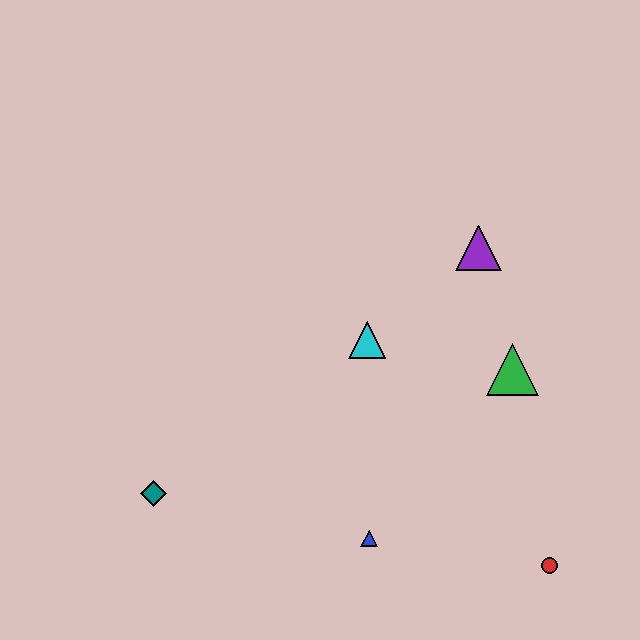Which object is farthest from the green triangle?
The teal diamond is farthest from the green triangle.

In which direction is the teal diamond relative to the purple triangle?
The teal diamond is to the left of the purple triangle.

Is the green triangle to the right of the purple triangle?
Yes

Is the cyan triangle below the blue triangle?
No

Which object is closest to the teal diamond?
The blue triangle is closest to the teal diamond.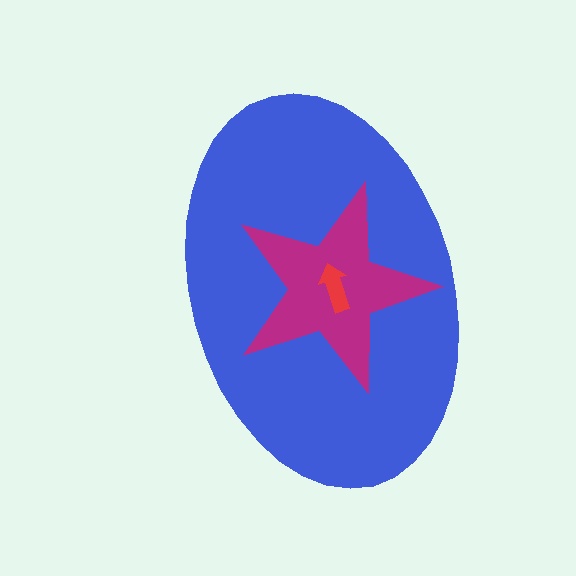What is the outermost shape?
The blue ellipse.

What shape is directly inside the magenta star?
The red arrow.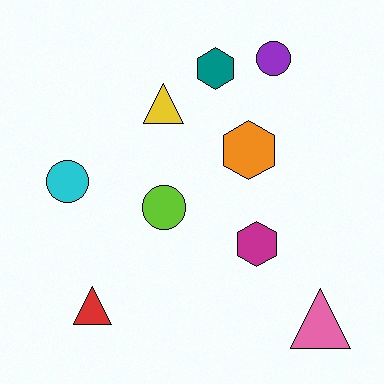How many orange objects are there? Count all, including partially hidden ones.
There is 1 orange object.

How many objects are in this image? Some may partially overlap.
There are 9 objects.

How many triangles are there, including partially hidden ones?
There are 3 triangles.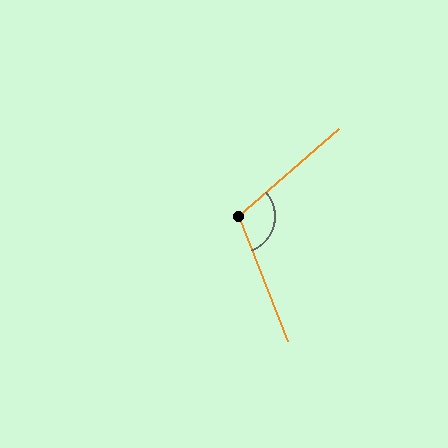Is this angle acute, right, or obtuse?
It is obtuse.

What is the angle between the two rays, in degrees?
Approximately 110 degrees.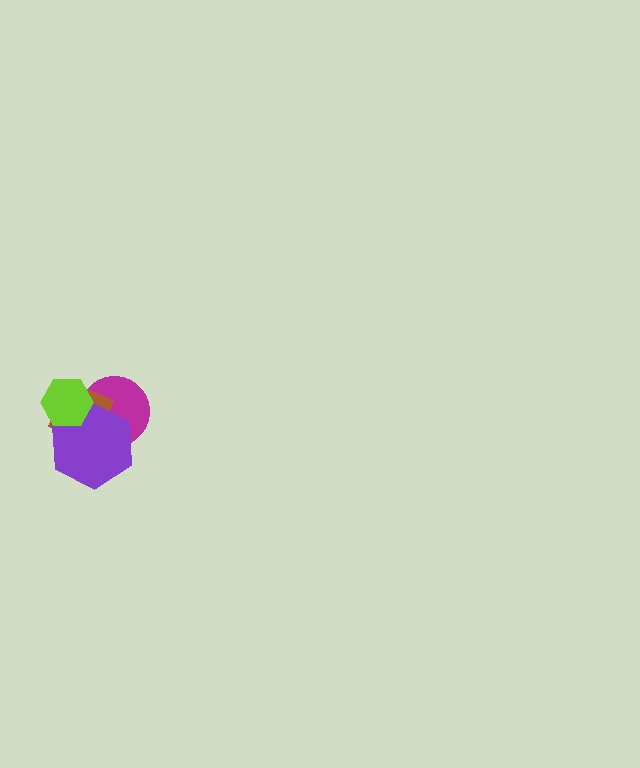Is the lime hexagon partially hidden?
No, no other shape covers it.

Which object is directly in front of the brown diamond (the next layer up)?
The purple hexagon is directly in front of the brown diamond.